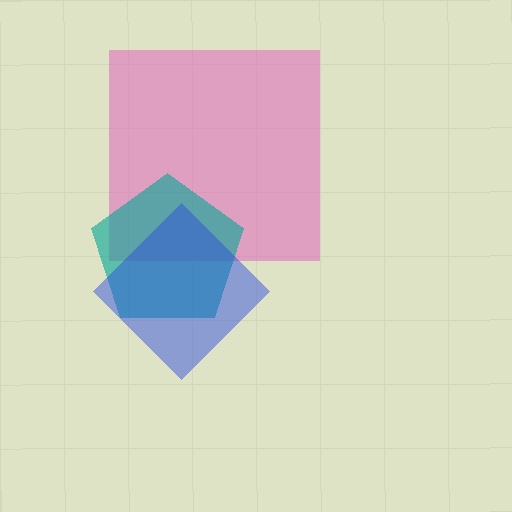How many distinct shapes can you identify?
There are 3 distinct shapes: a pink square, a teal pentagon, a blue diamond.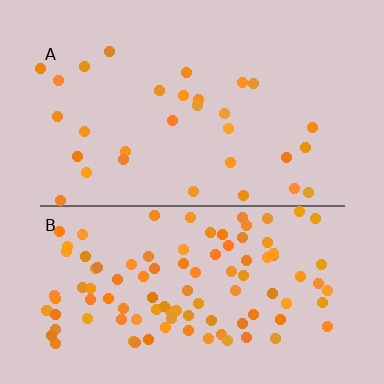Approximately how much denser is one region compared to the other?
Approximately 3.4× — region B over region A.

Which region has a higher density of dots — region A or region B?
B (the bottom).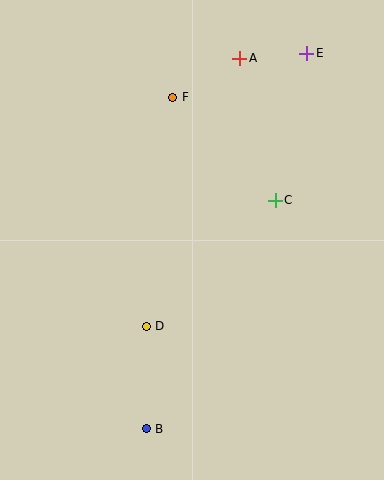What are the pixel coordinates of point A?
Point A is at (240, 58).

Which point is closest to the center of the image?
Point C at (275, 200) is closest to the center.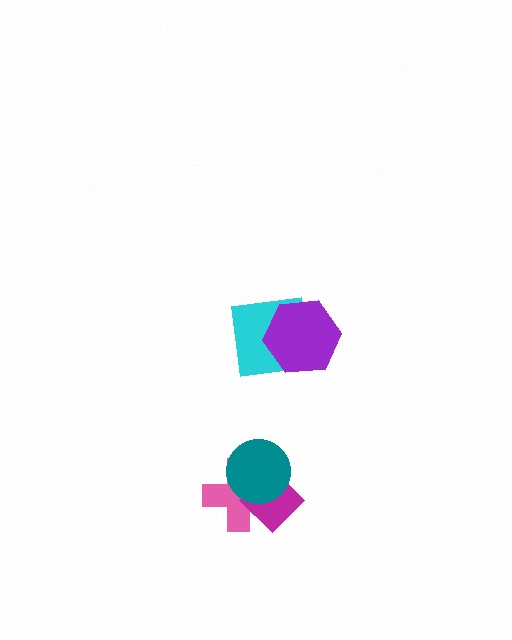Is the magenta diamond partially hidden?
Yes, it is partially covered by another shape.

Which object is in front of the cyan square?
The purple hexagon is in front of the cyan square.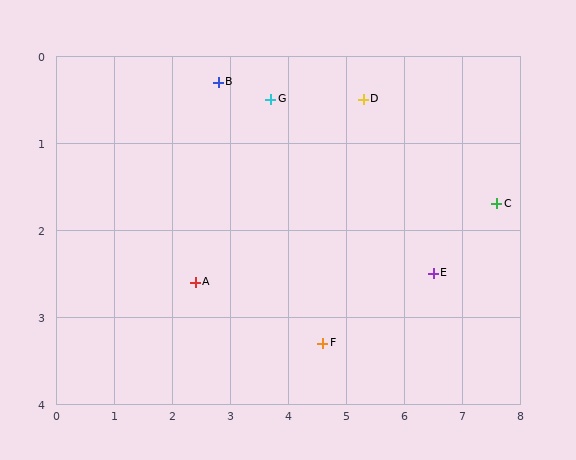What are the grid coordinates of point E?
Point E is at approximately (6.5, 2.5).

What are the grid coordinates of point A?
Point A is at approximately (2.4, 2.6).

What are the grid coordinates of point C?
Point C is at approximately (7.6, 1.7).